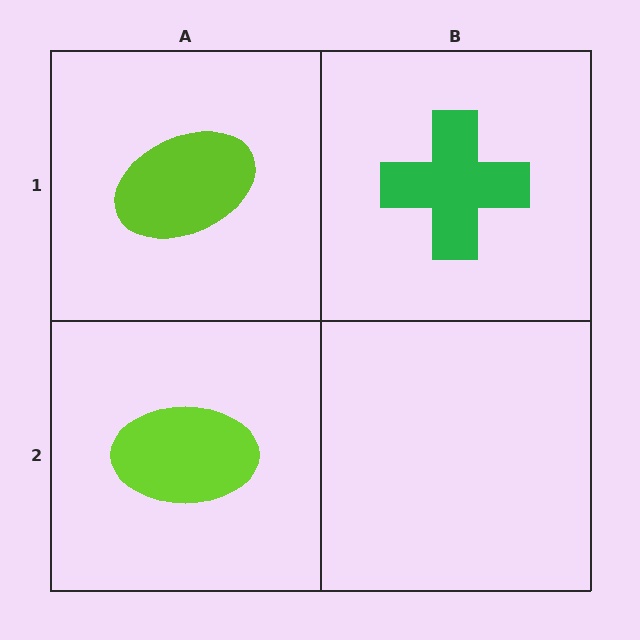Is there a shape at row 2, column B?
No, that cell is empty.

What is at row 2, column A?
A lime ellipse.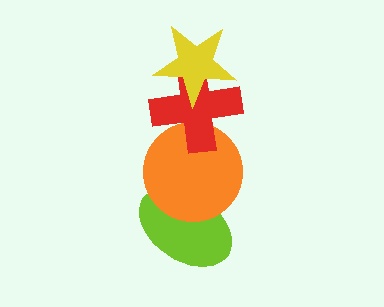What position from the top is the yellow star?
The yellow star is 1st from the top.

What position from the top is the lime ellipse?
The lime ellipse is 4th from the top.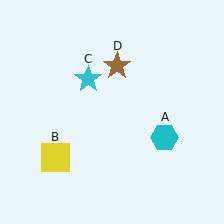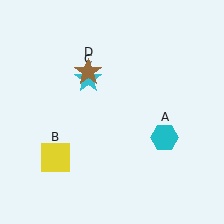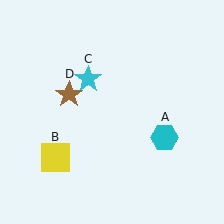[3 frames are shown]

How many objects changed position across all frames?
1 object changed position: brown star (object D).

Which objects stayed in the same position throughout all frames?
Cyan hexagon (object A) and yellow square (object B) and cyan star (object C) remained stationary.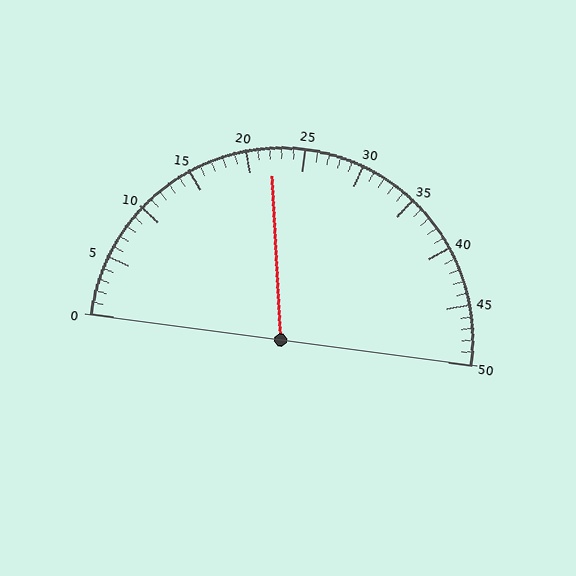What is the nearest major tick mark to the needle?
The nearest major tick mark is 20.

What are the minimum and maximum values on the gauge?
The gauge ranges from 0 to 50.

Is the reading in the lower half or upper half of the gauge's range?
The reading is in the lower half of the range (0 to 50).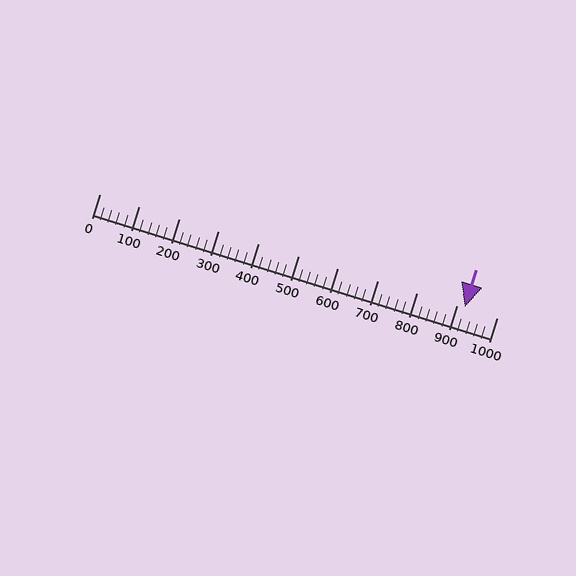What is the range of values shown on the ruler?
The ruler shows values from 0 to 1000.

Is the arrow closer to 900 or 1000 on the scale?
The arrow is closer to 900.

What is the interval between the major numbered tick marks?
The major tick marks are spaced 100 units apart.